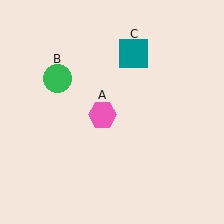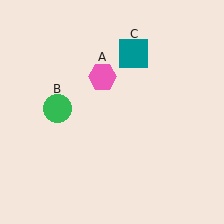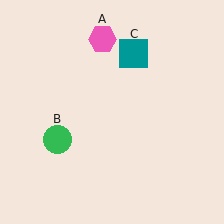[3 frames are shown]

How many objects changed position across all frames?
2 objects changed position: pink hexagon (object A), green circle (object B).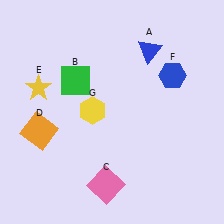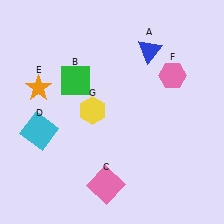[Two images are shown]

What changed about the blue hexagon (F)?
In Image 1, F is blue. In Image 2, it changed to pink.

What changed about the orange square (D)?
In Image 1, D is orange. In Image 2, it changed to cyan.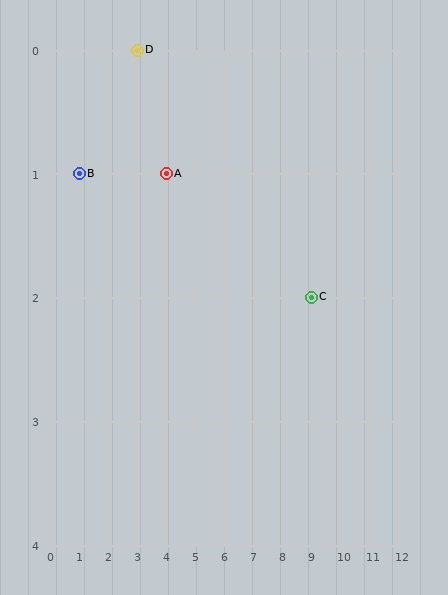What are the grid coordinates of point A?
Point A is at grid coordinates (4, 1).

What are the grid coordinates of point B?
Point B is at grid coordinates (1, 1).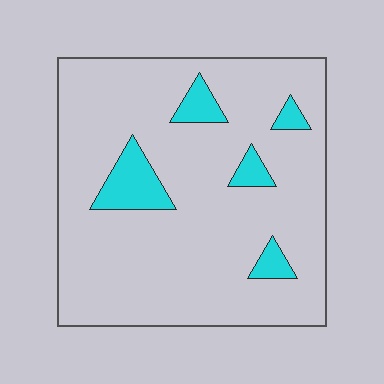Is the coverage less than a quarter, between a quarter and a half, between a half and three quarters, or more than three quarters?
Less than a quarter.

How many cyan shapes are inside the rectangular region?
5.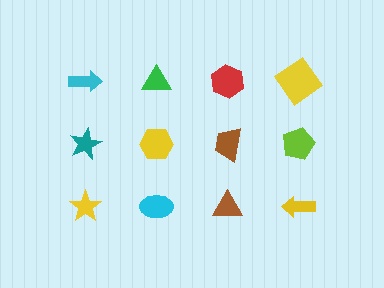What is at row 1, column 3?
A red hexagon.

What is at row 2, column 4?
A lime pentagon.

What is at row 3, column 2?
A cyan ellipse.